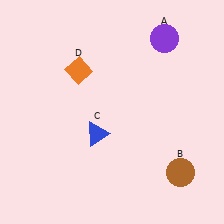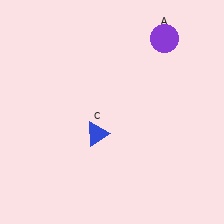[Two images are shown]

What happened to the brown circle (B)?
The brown circle (B) was removed in Image 2. It was in the bottom-right area of Image 1.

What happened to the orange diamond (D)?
The orange diamond (D) was removed in Image 2. It was in the top-left area of Image 1.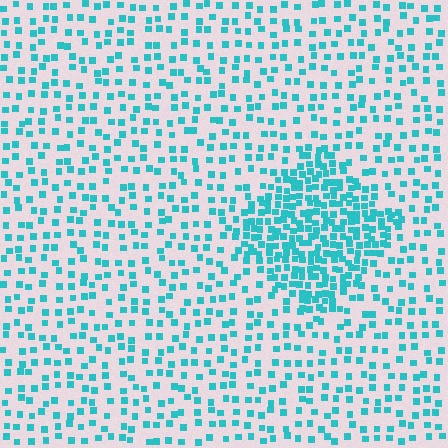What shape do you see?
I see a diamond.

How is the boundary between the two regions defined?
The boundary is defined by a change in element density (approximately 2.5x ratio). All elements are the same color, size, and shape.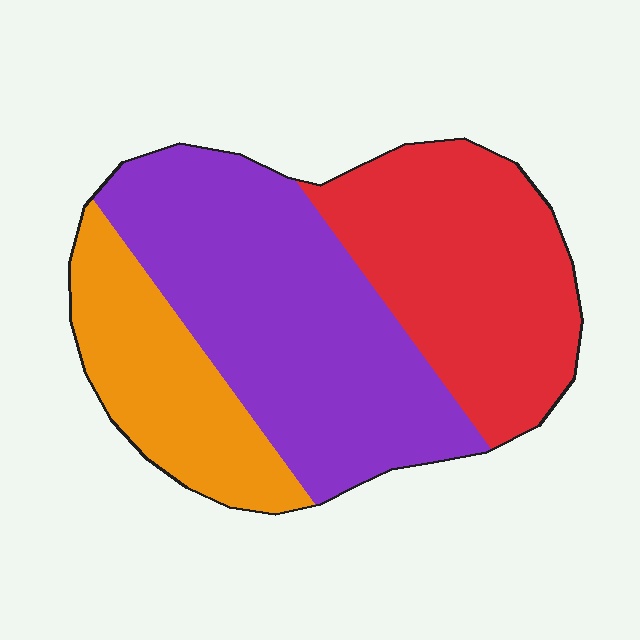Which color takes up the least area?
Orange, at roughly 20%.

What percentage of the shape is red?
Red takes up between a quarter and a half of the shape.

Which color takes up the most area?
Purple, at roughly 45%.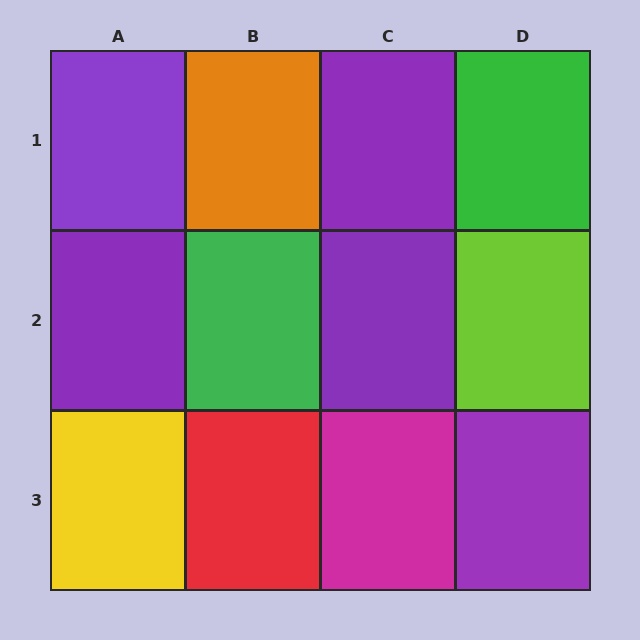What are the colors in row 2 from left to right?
Purple, green, purple, lime.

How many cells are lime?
1 cell is lime.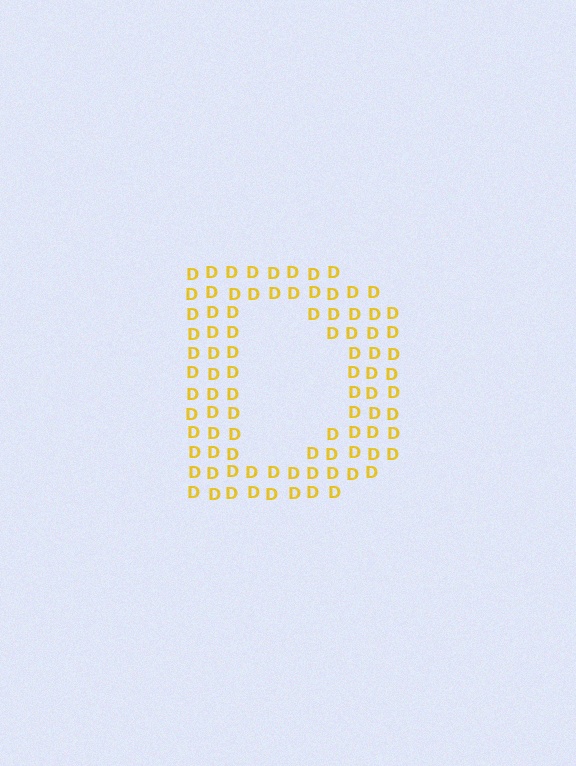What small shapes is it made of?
It is made of small letter D's.